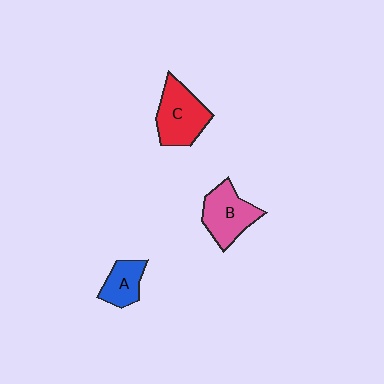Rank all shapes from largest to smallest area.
From largest to smallest: C (red), B (pink), A (blue).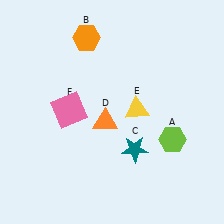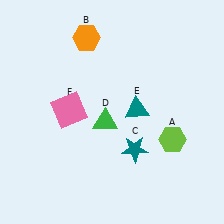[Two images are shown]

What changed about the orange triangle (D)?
In Image 1, D is orange. In Image 2, it changed to green.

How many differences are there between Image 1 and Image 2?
There are 2 differences between the two images.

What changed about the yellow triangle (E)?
In Image 1, E is yellow. In Image 2, it changed to teal.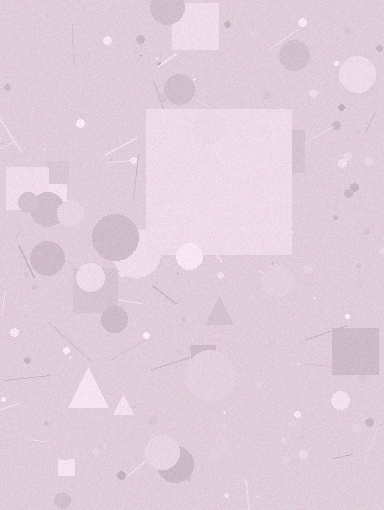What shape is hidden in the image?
A square is hidden in the image.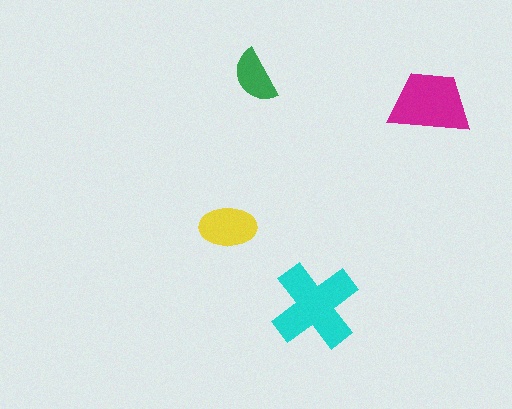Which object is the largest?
The cyan cross.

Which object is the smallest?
The green semicircle.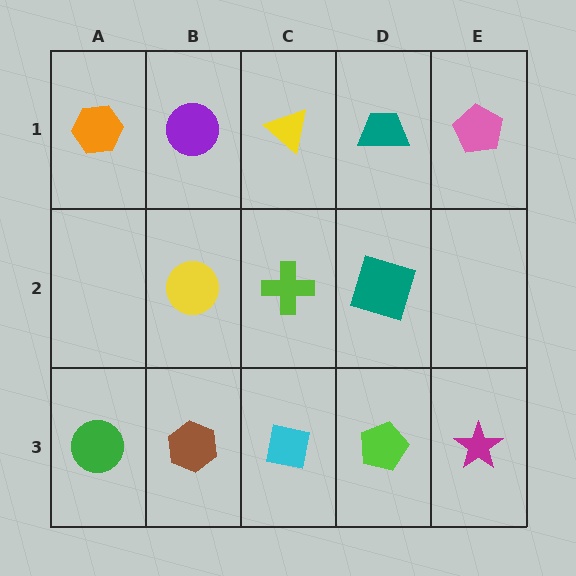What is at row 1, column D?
A teal trapezoid.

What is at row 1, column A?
An orange hexagon.